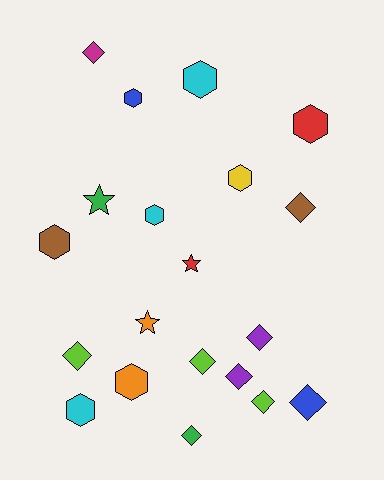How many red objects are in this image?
There are 2 red objects.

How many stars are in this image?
There are 3 stars.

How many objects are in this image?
There are 20 objects.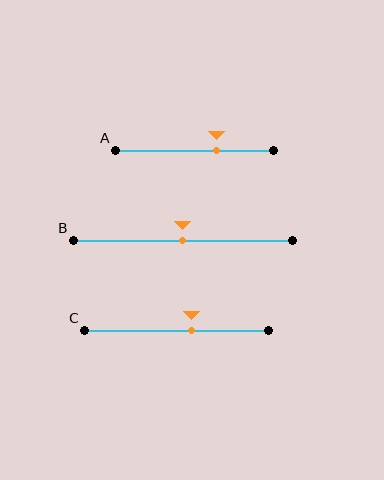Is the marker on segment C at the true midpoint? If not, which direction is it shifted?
No, the marker on segment C is shifted to the right by about 8% of the segment length.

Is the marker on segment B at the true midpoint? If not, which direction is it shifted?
Yes, the marker on segment B is at the true midpoint.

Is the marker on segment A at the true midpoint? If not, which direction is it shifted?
No, the marker on segment A is shifted to the right by about 14% of the segment length.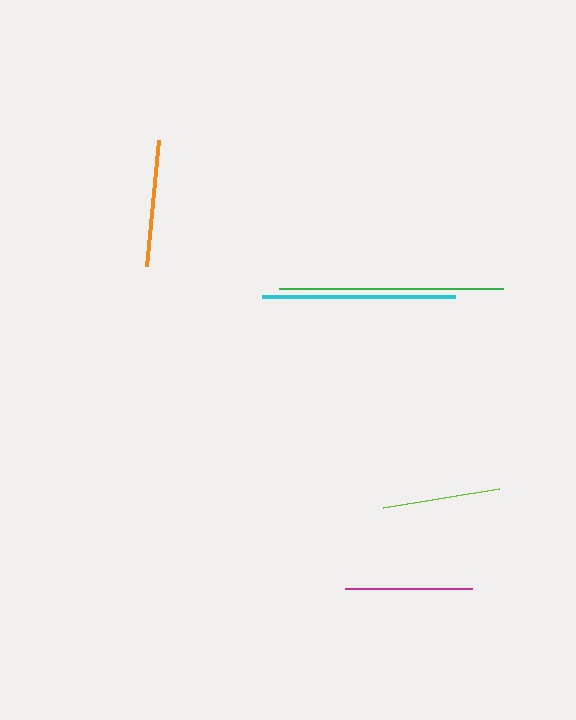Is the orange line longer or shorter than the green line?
The green line is longer than the orange line.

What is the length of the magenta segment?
The magenta segment is approximately 126 pixels long.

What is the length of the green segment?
The green segment is approximately 224 pixels long.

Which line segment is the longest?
The green line is the longest at approximately 224 pixels.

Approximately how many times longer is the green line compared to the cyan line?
The green line is approximately 1.2 times the length of the cyan line.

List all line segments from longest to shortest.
From longest to shortest: green, cyan, orange, magenta, lime.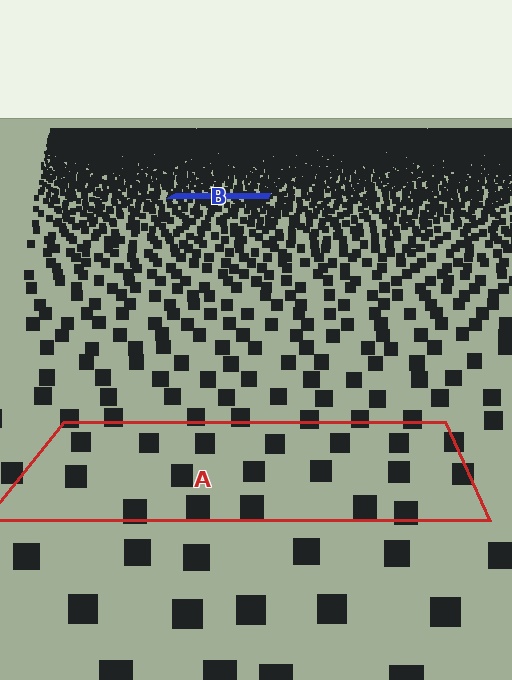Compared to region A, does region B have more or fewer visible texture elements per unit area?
Region B has more texture elements per unit area — they are packed more densely because it is farther away.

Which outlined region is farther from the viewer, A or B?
Region B is farther from the viewer — the texture elements inside it appear smaller and more densely packed.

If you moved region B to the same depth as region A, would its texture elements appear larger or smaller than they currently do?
They would appear larger. At a closer depth, the same texture elements are projected at a bigger on-screen size.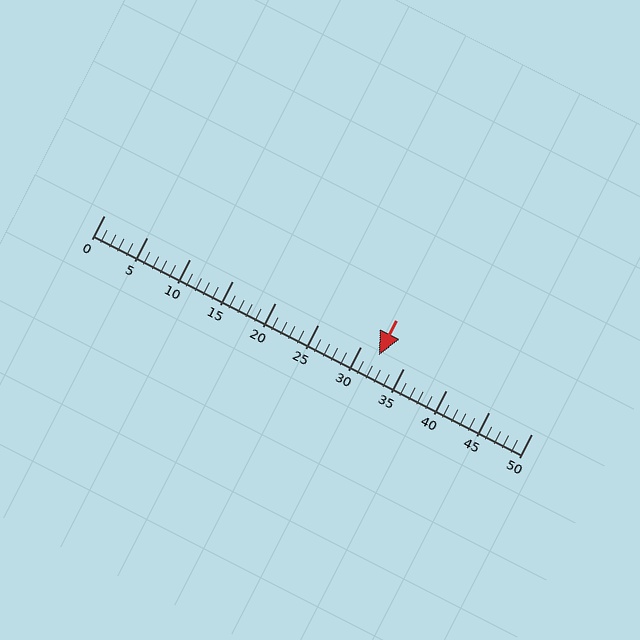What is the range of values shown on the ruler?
The ruler shows values from 0 to 50.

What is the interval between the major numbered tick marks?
The major tick marks are spaced 5 units apart.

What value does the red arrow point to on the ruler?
The red arrow points to approximately 32.